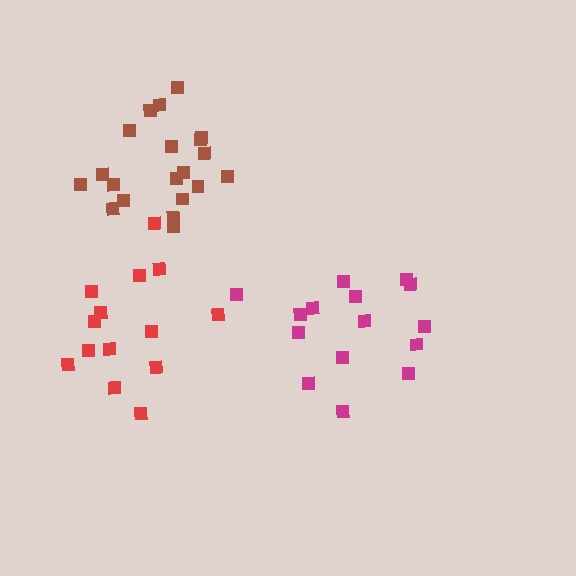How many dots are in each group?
Group 1: 15 dots, Group 2: 20 dots, Group 3: 14 dots (49 total).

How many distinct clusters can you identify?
There are 3 distinct clusters.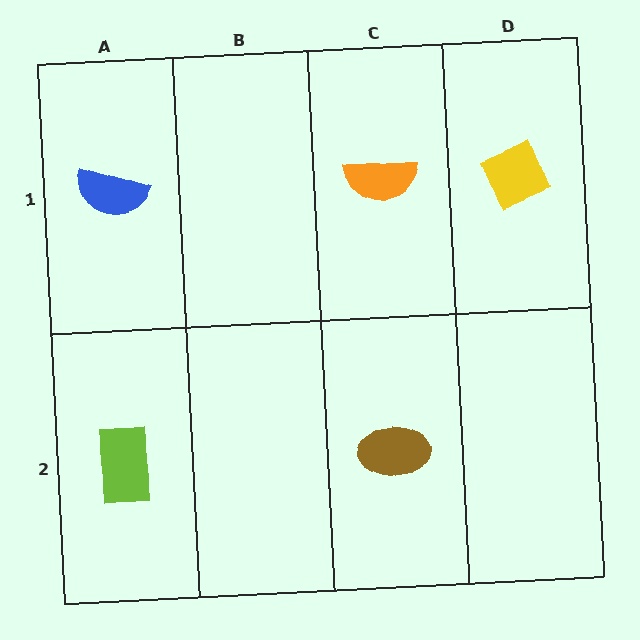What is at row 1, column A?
A blue semicircle.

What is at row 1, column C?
An orange semicircle.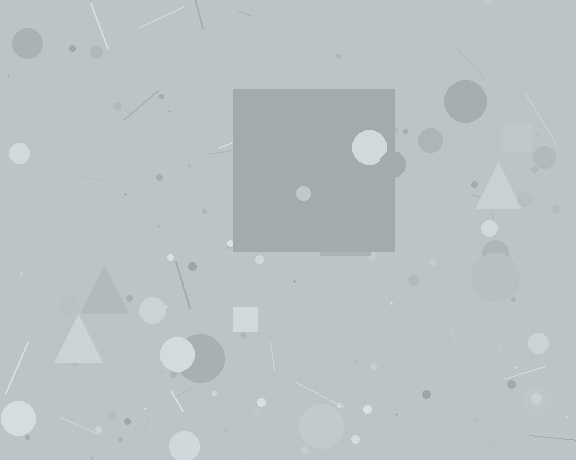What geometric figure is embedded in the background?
A square is embedded in the background.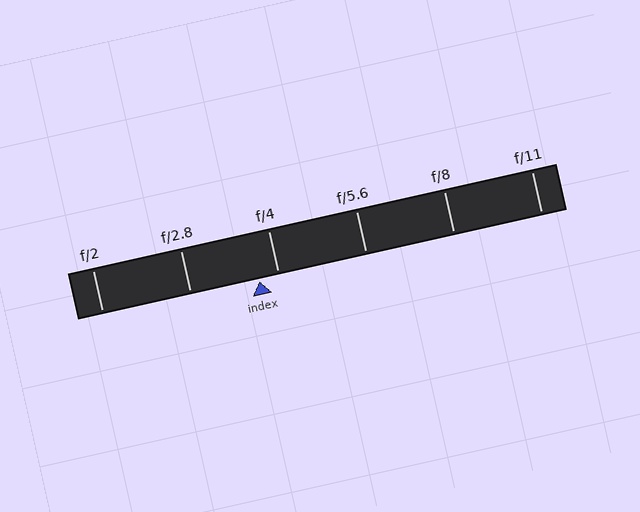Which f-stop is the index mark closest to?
The index mark is closest to f/4.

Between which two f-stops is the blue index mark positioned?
The index mark is between f/2.8 and f/4.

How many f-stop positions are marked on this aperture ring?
There are 6 f-stop positions marked.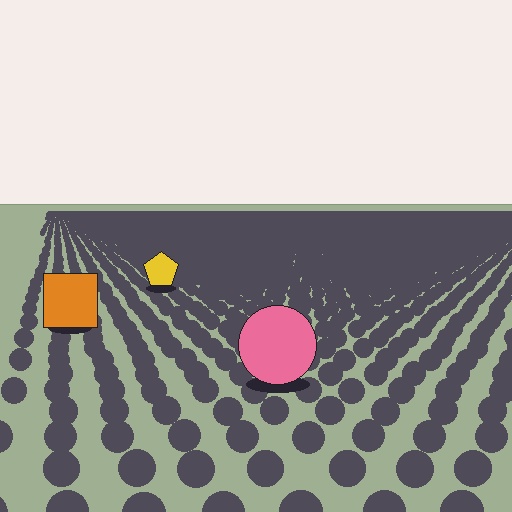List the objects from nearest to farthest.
From nearest to farthest: the pink circle, the orange square, the yellow pentagon.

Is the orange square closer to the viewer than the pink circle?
No. The pink circle is closer — you can tell from the texture gradient: the ground texture is coarser near it.